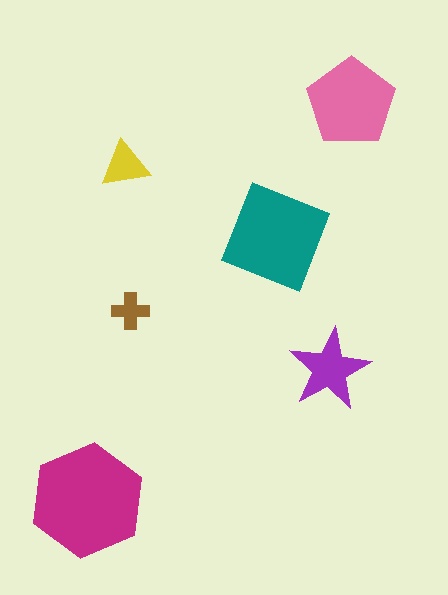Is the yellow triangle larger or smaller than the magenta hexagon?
Smaller.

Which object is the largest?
The magenta hexagon.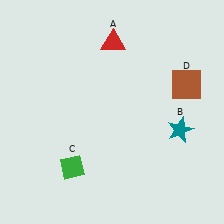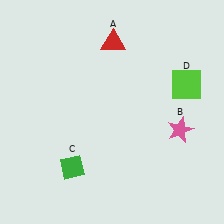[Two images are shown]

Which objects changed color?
B changed from teal to pink. D changed from brown to lime.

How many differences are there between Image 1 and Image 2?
There are 2 differences between the two images.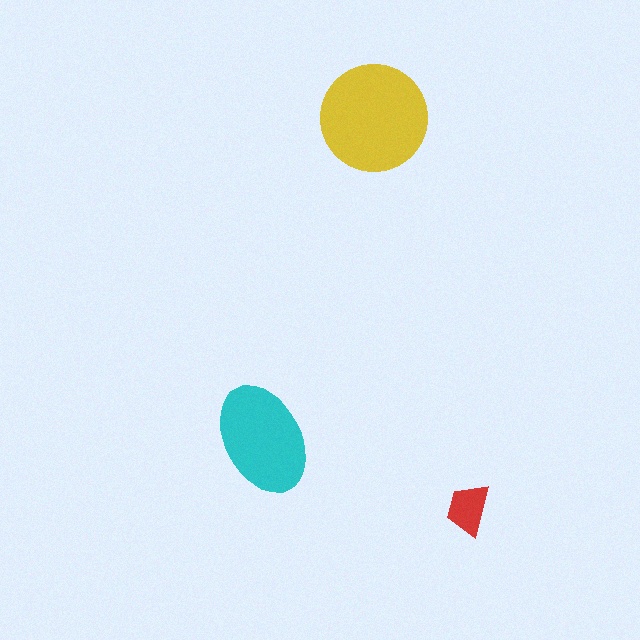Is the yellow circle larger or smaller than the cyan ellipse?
Larger.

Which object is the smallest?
The red trapezoid.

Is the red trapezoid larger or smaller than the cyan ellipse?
Smaller.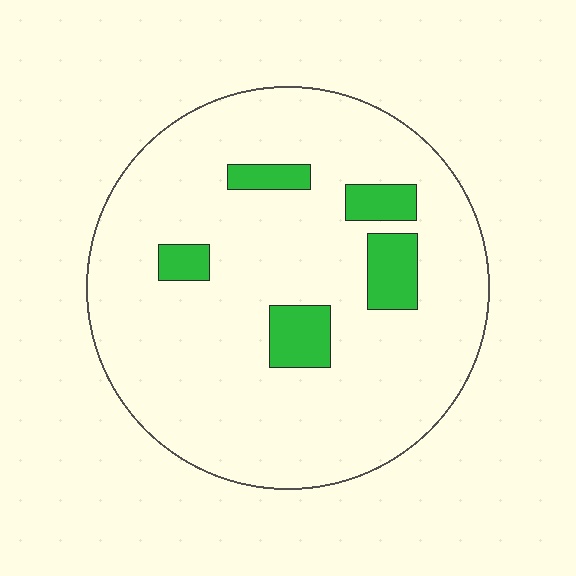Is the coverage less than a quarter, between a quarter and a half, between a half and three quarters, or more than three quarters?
Less than a quarter.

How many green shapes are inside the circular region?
5.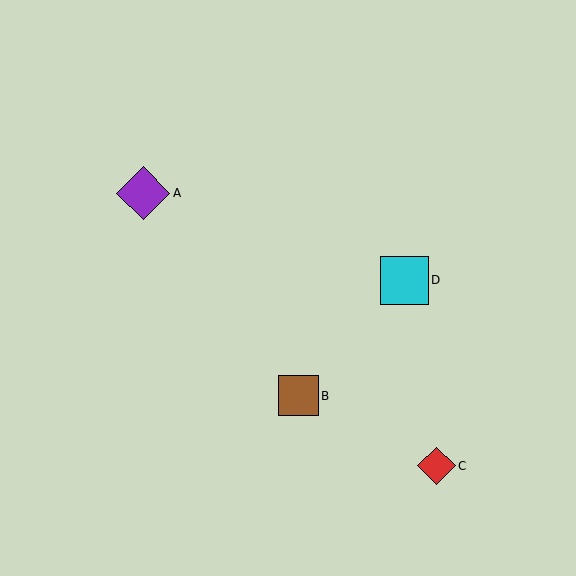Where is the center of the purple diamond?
The center of the purple diamond is at (143, 193).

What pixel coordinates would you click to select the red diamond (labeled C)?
Click at (437, 466) to select the red diamond C.